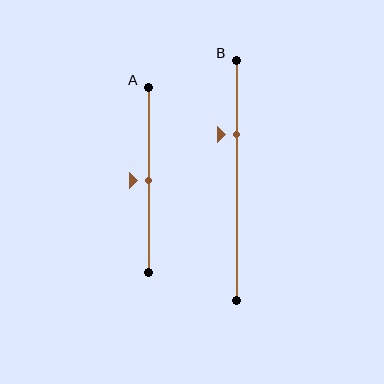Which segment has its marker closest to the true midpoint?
Segment A has its marker closest to the true midpoint.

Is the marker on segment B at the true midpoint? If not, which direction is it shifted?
No, the marker on segment B is shifted upward by about 19% of the segment length.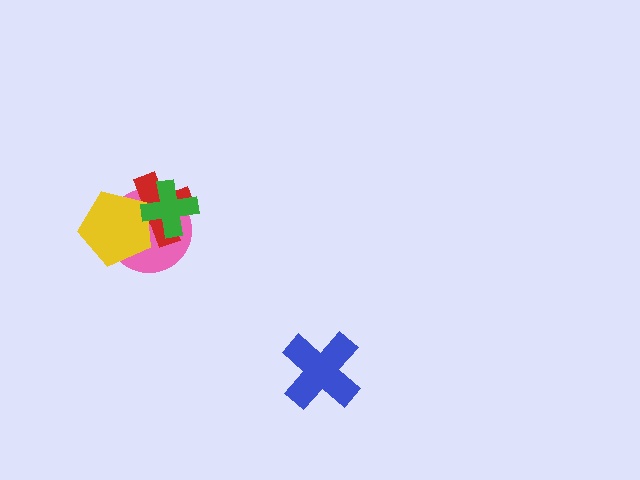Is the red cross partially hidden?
Yes, it is partially covered by another shape.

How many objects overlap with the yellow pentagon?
3 objects overlap with the yellow pentagon.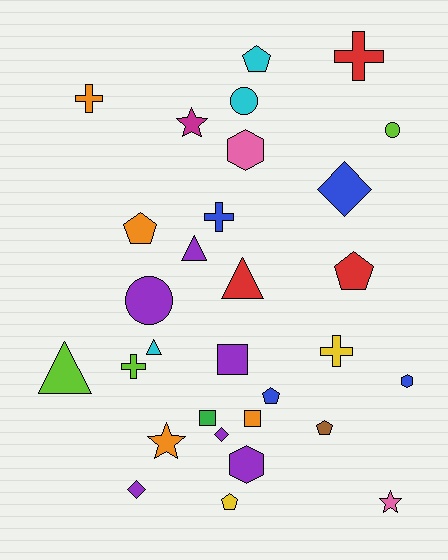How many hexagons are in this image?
There are 3 hexagons.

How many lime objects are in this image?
There are 3 lime objects.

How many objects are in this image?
There are 30 objects.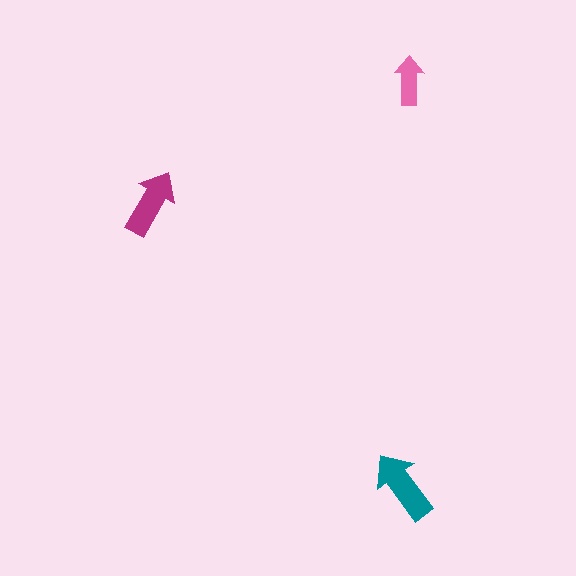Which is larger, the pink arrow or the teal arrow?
The teal one.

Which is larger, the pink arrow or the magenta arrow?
The magenta one.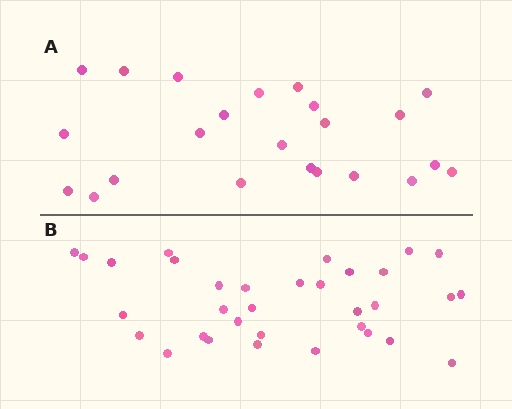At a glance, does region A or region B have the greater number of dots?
Region B (the bottom region) has more dots.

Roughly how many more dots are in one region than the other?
Region B has roughly 10 or so more dots than region A.